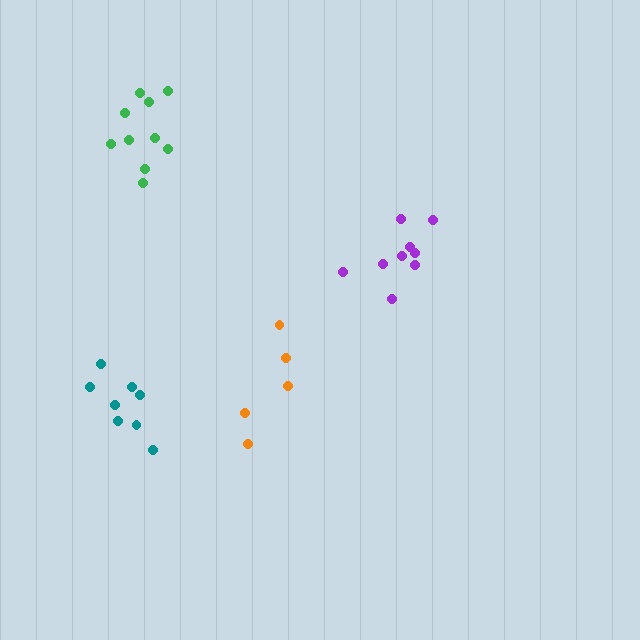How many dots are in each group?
Group 1: 8 dots, Group 2: 9 dots, Group 3: 5 dots, Group 4: 10 dots (32 total).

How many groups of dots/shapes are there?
There are 4 groups.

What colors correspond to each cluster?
The clusters are colored: teal, purple, orange, green.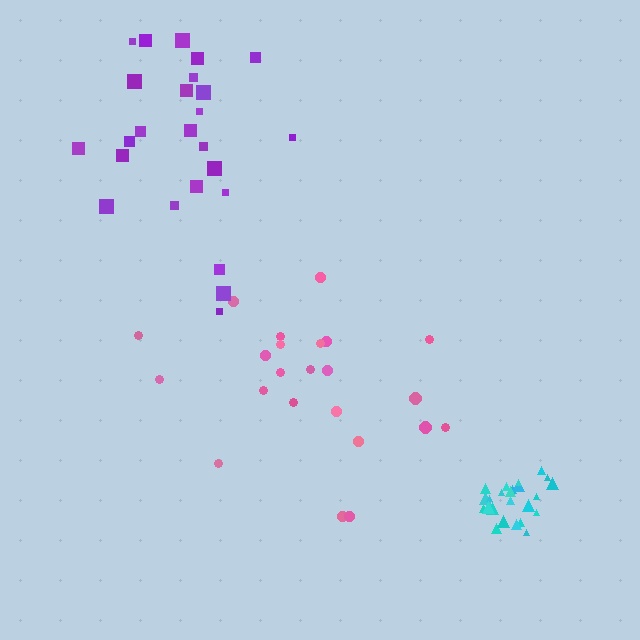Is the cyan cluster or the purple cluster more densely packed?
Cyan.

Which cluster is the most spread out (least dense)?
Pink.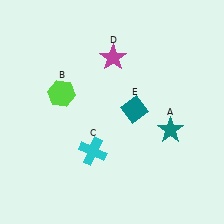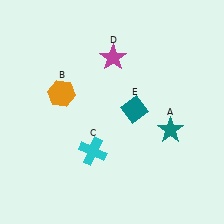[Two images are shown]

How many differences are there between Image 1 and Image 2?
There is 1 difference between the two images.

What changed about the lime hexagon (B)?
In Image 1, B is lime. In Image 2, it changed to orange.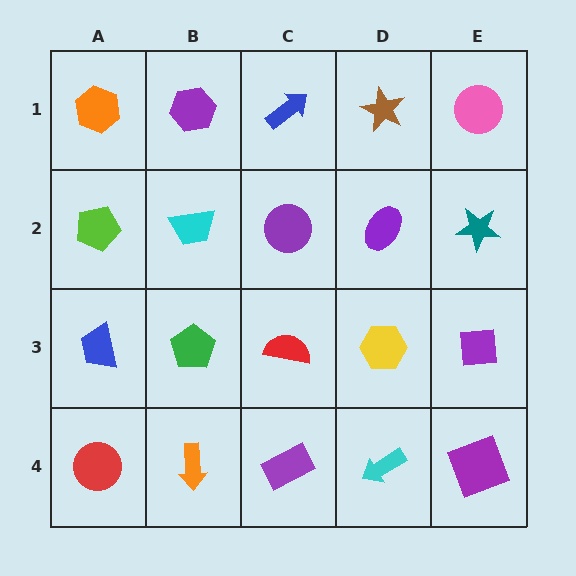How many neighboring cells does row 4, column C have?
3.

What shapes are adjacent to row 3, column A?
A lime pentagon (row 2, column A), a red circle (row 4, column A), a green pentagon (row 3, column B).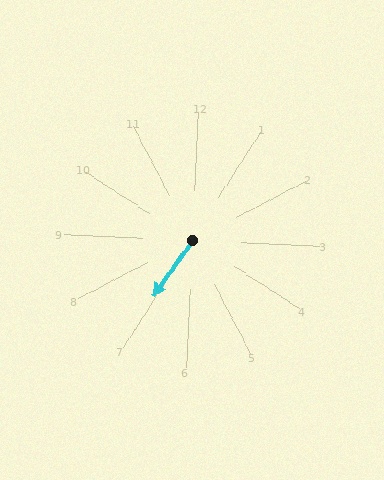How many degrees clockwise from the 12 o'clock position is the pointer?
Approximately 213 degrees.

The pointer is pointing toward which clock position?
Roughly 7 o'clock.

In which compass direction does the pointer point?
Southwest.